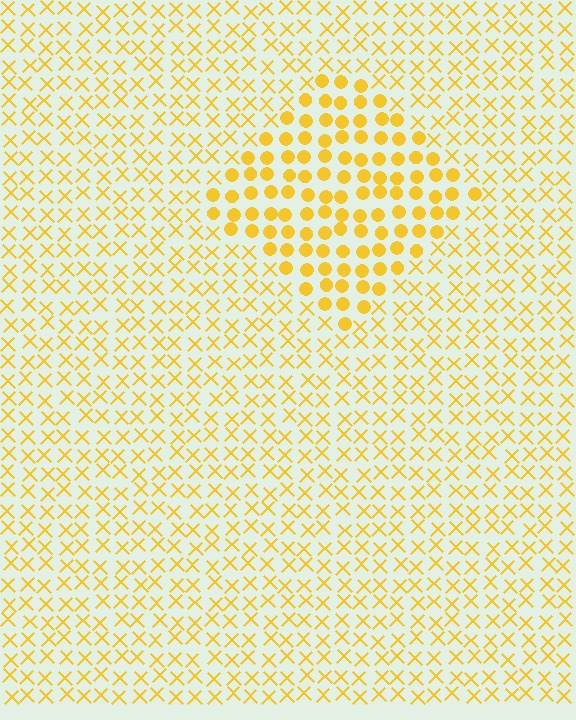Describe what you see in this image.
The image is filled with small yellow elements arranged in a uniform grid. A diamond-shaped region contains circles, while the surrounding area contains X marks. The boundary is defined purely by the change in element shape.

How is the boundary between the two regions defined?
The boundary is defined by a change in element shape: circles inside vs. X marks outside. All elements share the same color and spacing.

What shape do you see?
I see a diamond.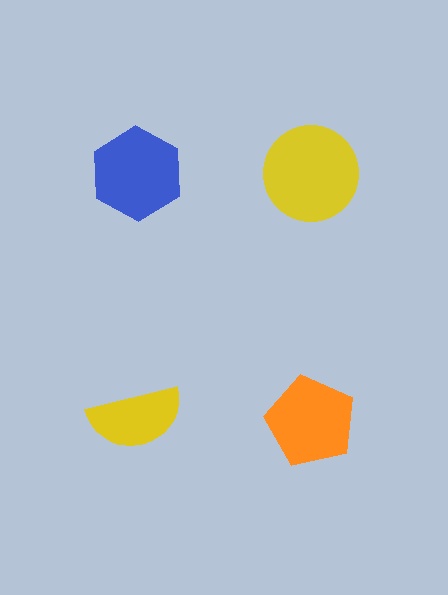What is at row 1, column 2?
A yellow circle.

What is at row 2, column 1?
A yellow semicircle.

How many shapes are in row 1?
2 shapes.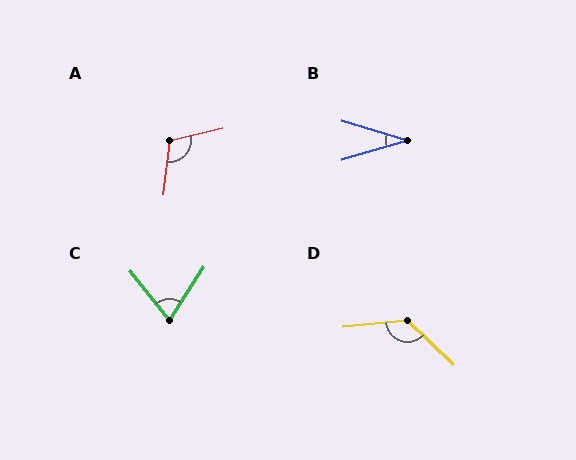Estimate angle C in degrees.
Approximately 71 degrees.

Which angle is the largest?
D, at approximately 131 degrees.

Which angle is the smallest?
B, at approximately 34 degrees.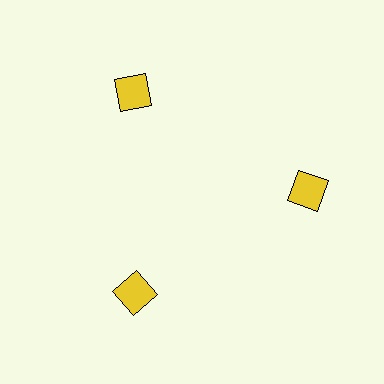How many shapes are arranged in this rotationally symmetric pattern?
There are 3 shapes, arranged in 3 groups of 1.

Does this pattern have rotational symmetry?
Yes, this pattern has 3-fold rotational symmetry. It looks the same after rotating 120 degrees around the center.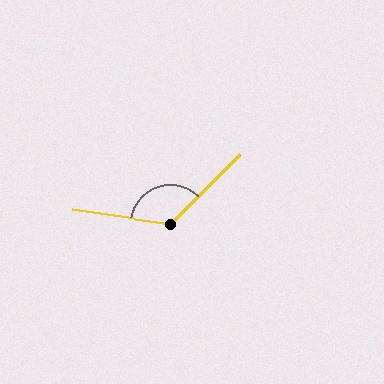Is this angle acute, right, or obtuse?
It is obtuse.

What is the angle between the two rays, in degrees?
Approximately 127 degrees.